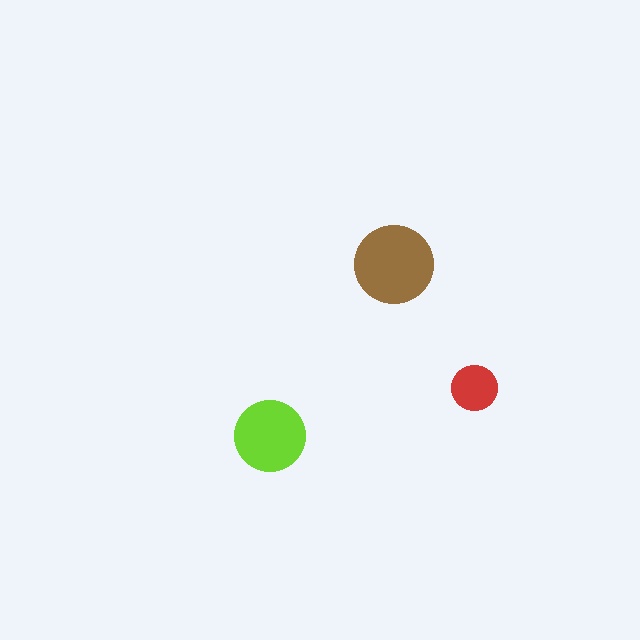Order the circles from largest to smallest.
the brown one, the lime one, the red one.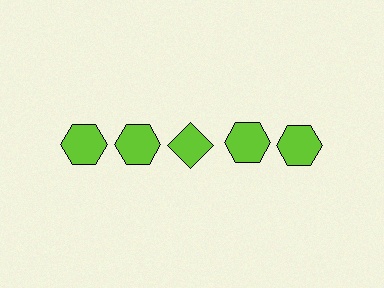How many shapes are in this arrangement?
There are 5 shapes arranged in a grid pattern.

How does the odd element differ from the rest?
It has a different shape: diamond instead of hexagon.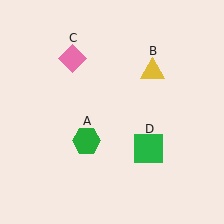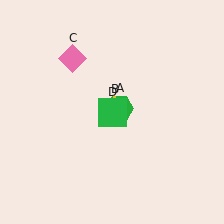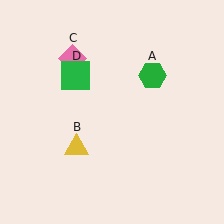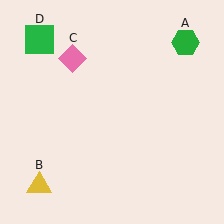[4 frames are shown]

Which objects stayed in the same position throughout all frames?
Pink diamond (object C) remained stationary.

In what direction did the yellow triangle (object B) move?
The yellow triangle (object B) moved down and to the left.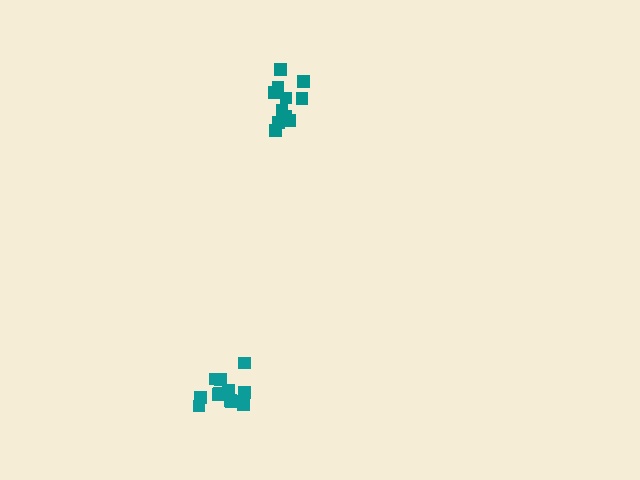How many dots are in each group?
Group 1: 12 dots, Group 2: 11 dots (23 total).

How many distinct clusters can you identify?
There are 2 distinct clusters.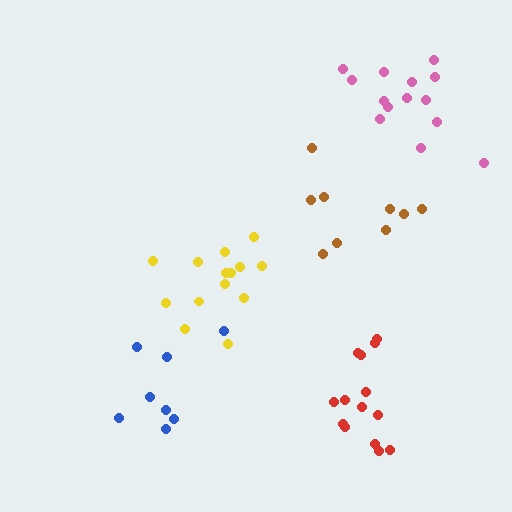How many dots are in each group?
Group 1: 14 dots, Group 2: 14 dots, Group 3: 9 dots, Group 4: 14 dots, Group 5: 8 dots (59 total).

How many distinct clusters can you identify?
There are 5 distinct clusters.